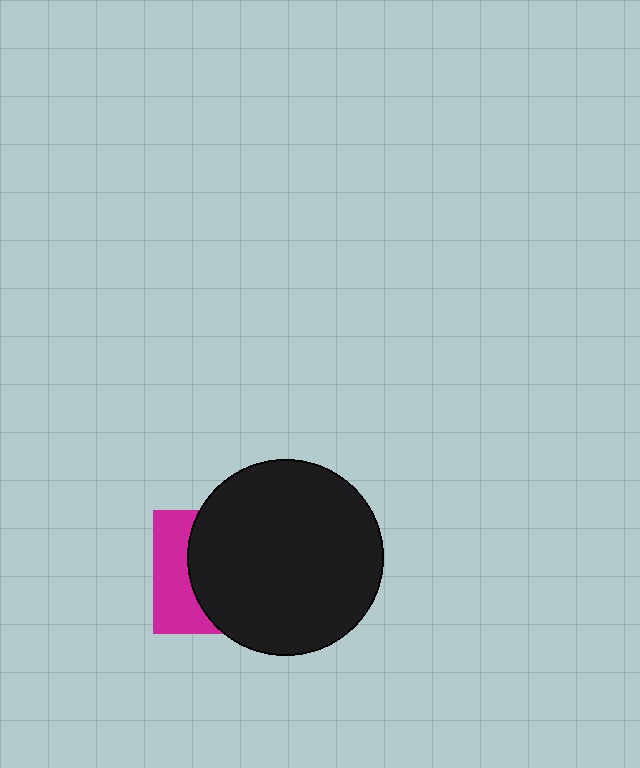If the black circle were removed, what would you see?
You would see the complete magenta square.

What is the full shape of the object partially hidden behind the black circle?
The partially hidden object is a magenta square.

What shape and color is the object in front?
The object in front is a black circle.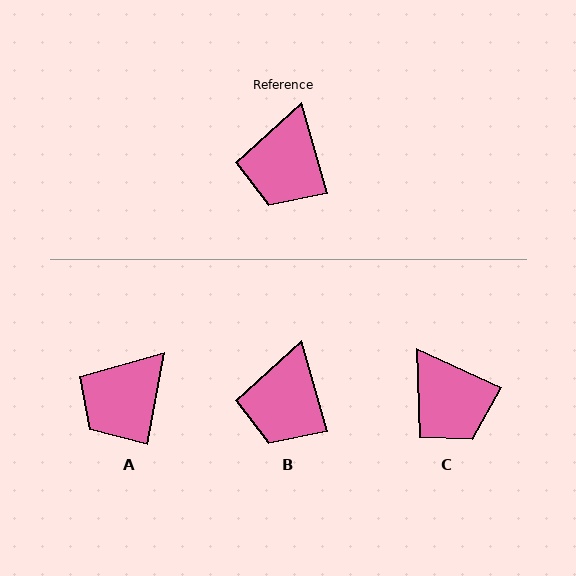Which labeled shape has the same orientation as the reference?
B.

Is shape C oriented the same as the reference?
No, it is off by about 50 degrees.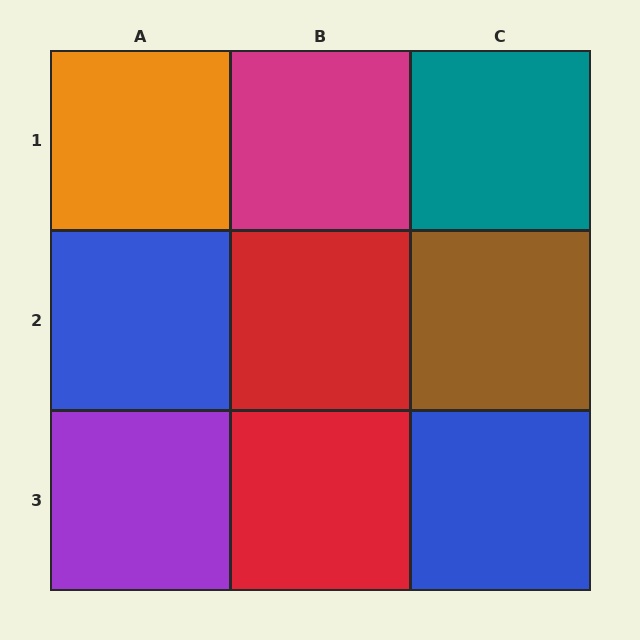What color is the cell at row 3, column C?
Blue.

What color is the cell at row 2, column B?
Red.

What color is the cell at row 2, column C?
Brown.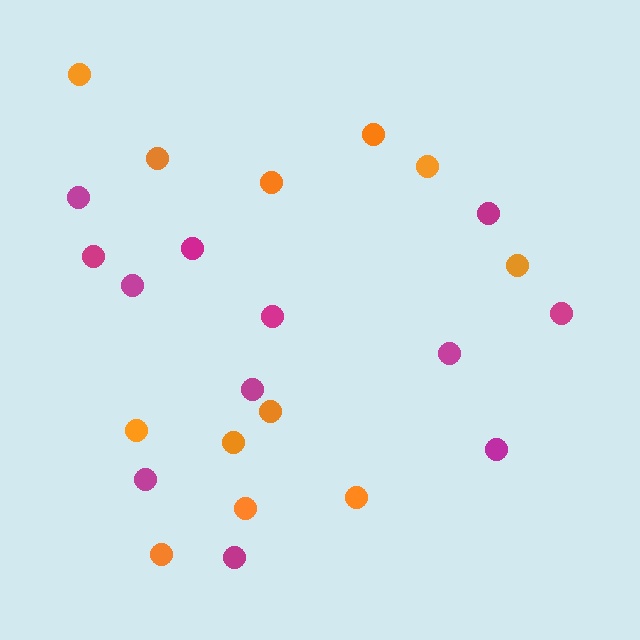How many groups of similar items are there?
There are 2 groups: one group of orange circles (12) and one group of magenta circles (12).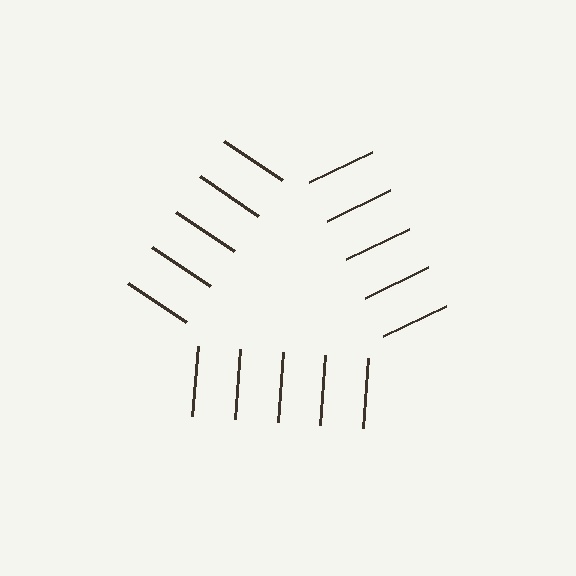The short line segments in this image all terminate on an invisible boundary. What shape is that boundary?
An illusory triangle — the line segments terminate on its edges but no continuous stroke is drawn.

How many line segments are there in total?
15 — 5 along each of the 3 edges.